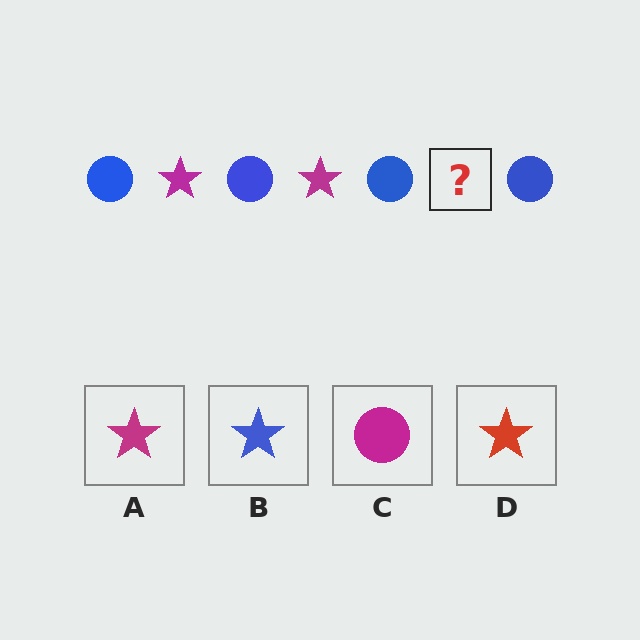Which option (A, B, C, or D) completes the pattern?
A.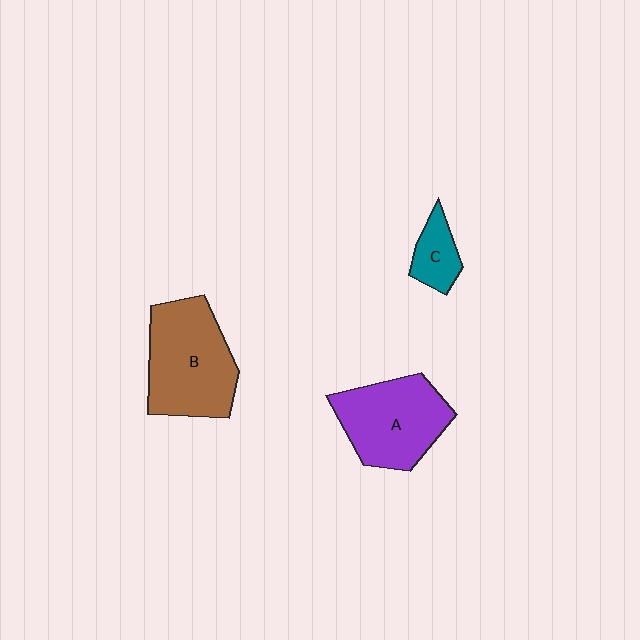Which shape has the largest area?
Shape B (brown).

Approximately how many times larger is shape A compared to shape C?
Approximately 2.8 times.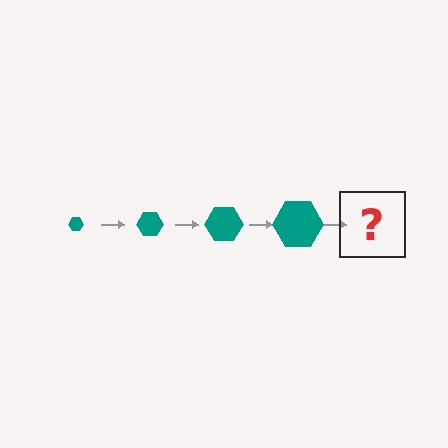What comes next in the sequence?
The next element should be a teal hexagon, larger than the previous one.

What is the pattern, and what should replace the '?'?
The pattern is that the hexagon gets progressively larger each step. The '?' should be a teal hexagon, larger than the previous one.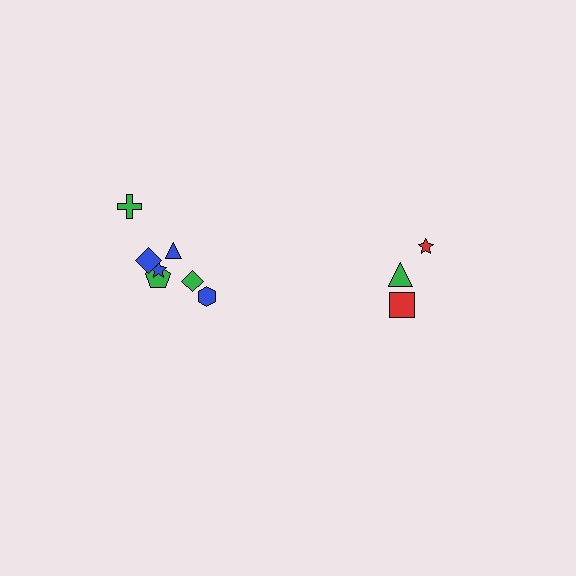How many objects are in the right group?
There are 3 objects.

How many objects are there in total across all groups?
There are 10 objects.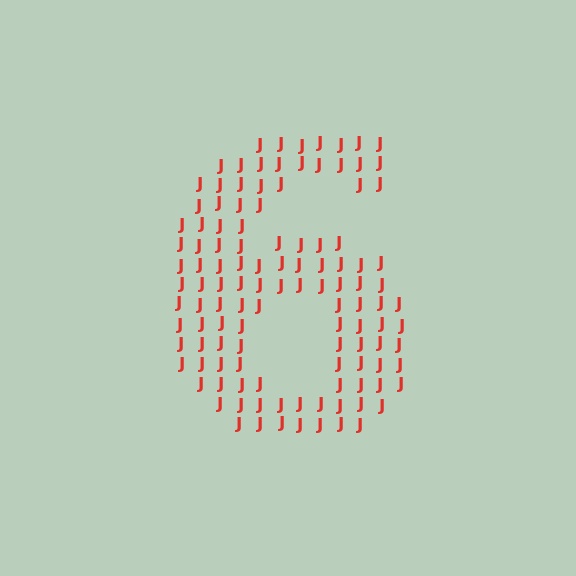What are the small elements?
The small elements are letter J's.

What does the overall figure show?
The overall figure shows the digit 6.